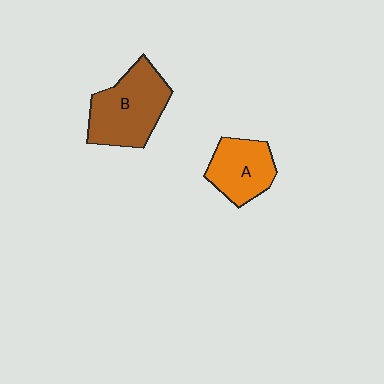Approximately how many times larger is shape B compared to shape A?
Approximately 1.4 times.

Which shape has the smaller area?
Shape A (orange).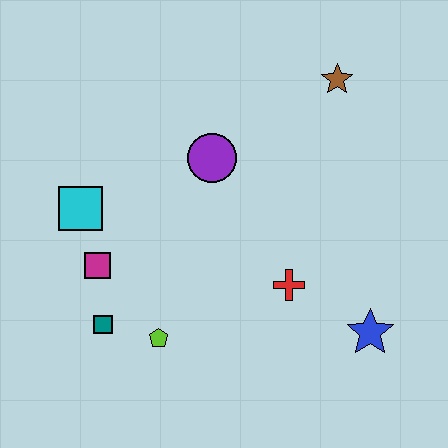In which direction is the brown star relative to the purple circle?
The brown star is to the right of the purple circle.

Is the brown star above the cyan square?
Yes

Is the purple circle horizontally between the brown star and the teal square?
Yes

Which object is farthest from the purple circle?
The blue star is farthest from the purple circle.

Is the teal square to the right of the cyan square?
Yes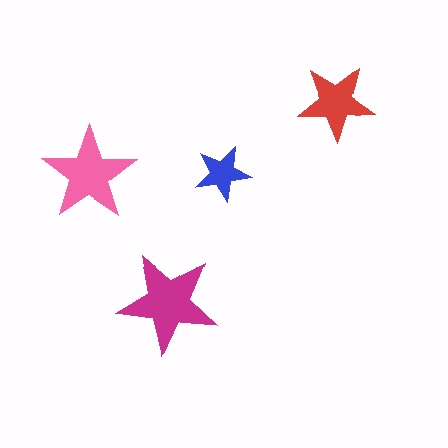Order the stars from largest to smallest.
the magenta one, the pink one, the red one, the blue one.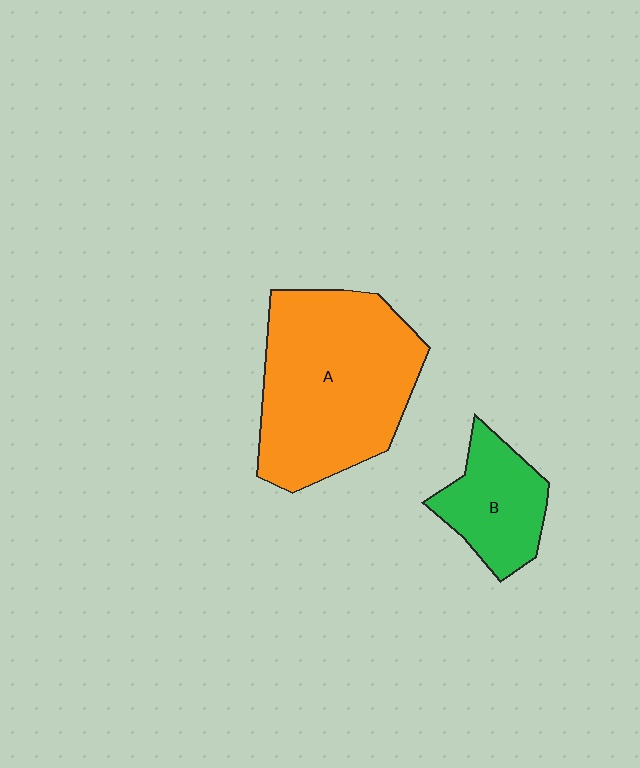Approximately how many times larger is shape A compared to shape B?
Approximately 2.4 times.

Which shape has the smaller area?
Shape B (green).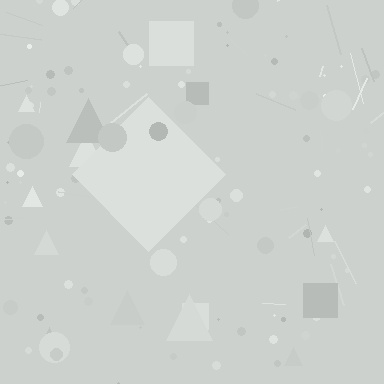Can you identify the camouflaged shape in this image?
The camouflaged shape is a diamond.